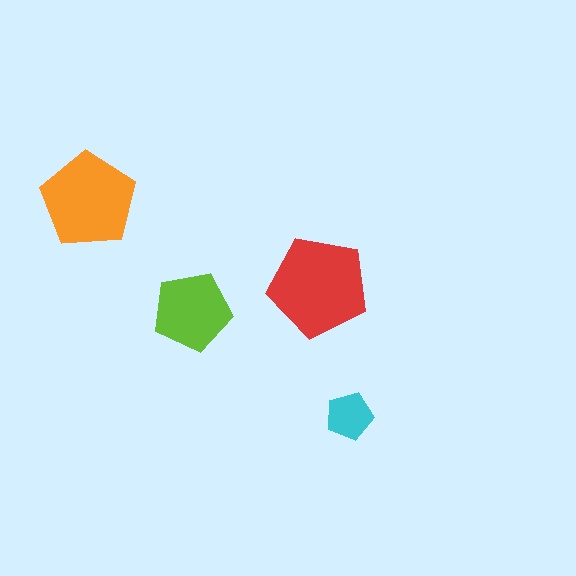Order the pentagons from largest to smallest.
the red one, the orange one, the lime one, the cyan one.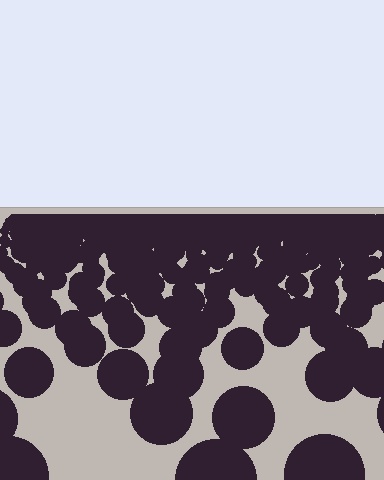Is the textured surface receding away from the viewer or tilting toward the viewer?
The surface is receding away from the viewer. Texture elements get smaller and denser toward the top.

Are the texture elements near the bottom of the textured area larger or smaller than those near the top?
Larger. Near the bottom, elements are closer to the viewer and appear at a bigger on-screen size.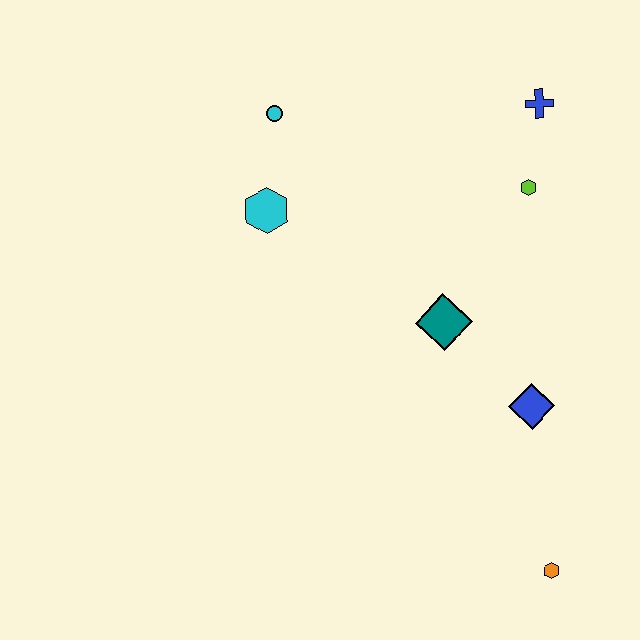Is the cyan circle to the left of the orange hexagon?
Yes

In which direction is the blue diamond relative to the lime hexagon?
The blue diamond is below the lime hexagon.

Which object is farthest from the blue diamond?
The cyan circle is farthest from the blue diamond.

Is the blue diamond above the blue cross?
No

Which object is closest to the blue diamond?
The teal diamond is closest to the blue diamond.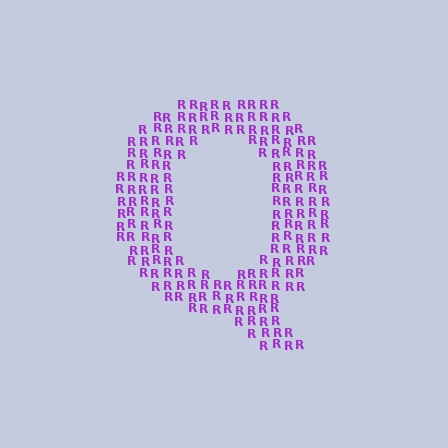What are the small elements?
The small elements are letter R's.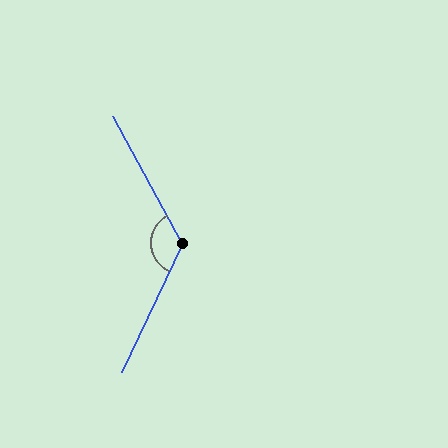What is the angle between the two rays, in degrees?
Approximately 126 degrees.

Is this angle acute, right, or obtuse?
It is obtuse.